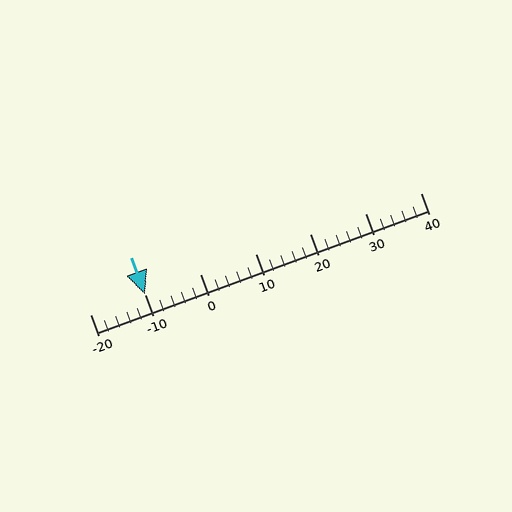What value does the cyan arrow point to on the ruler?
The cyan arrow points to approximately -10.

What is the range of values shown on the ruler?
The ruler shows values from -20 to 40.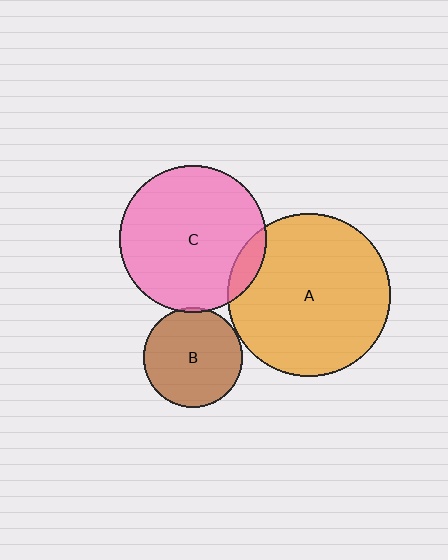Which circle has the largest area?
Circle A (orange).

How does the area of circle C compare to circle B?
Approximately 2.2 times.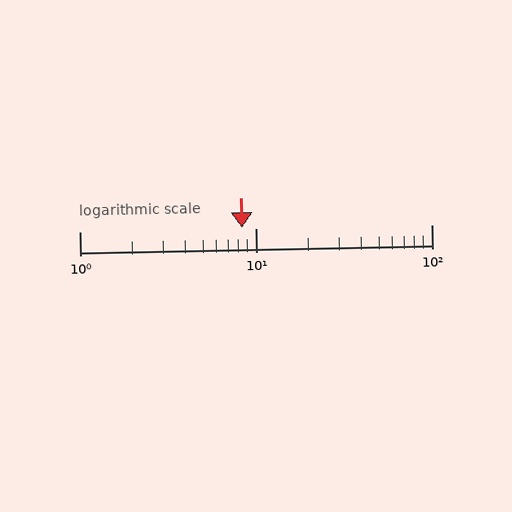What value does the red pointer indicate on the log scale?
The pointer indicates approximately 8.4.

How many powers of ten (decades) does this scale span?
The scale spans 2 decades, from 1 to 100.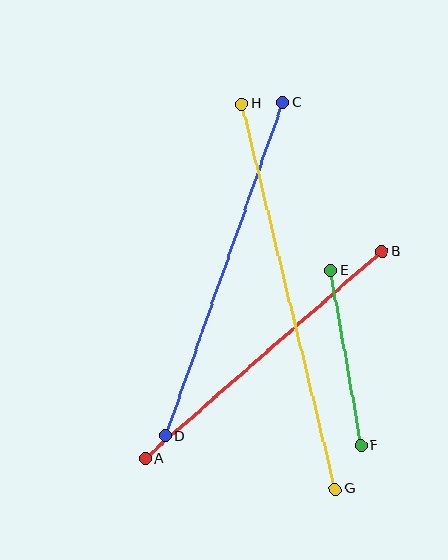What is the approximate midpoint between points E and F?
The midpoint is at approximately (345, 358) pixels.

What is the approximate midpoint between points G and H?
The midpoint is at approximately (288, 296) pixels.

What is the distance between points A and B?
The distance is approximately 315 pixels.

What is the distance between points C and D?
The distance is approximately 354 pixels.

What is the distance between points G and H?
The distance is approximately 396 pixels.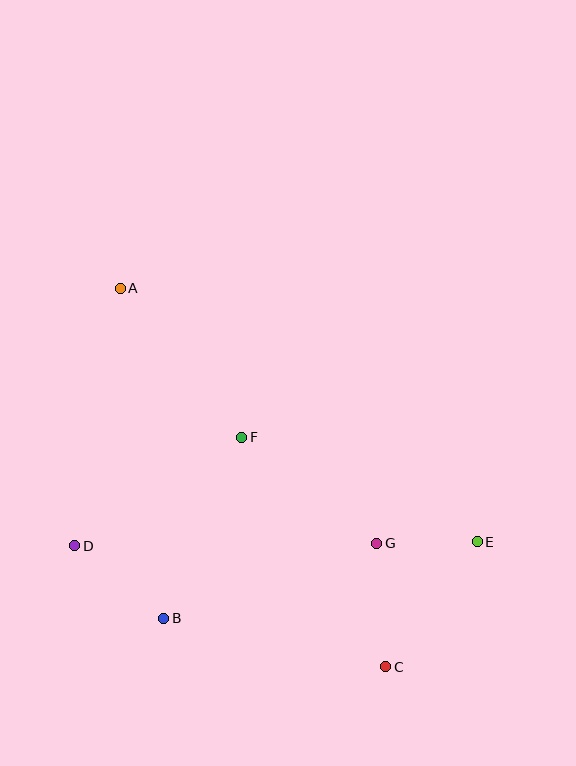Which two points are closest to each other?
Points E and G are closest to each other.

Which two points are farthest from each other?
Points A and C are farthest from each other.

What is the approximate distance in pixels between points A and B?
The distance between A and B is approximately 333 pixels.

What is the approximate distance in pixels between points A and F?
The distance between A and F is approximately 192 pixels.